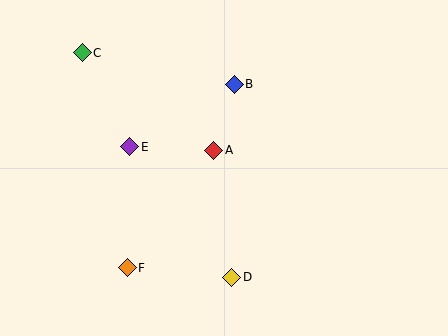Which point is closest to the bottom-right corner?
Point D is closest to the bottom-right corner.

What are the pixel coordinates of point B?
Point B is at (234, 84).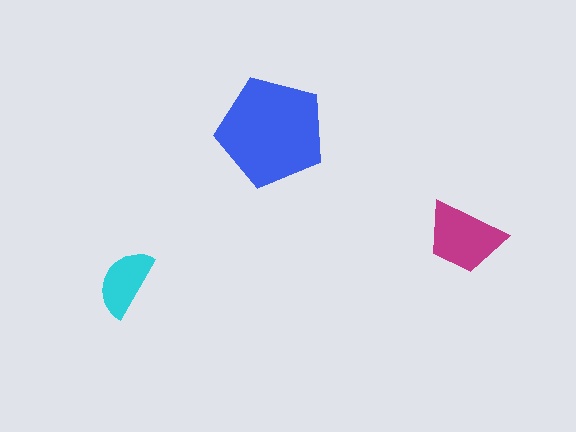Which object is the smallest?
The cyan semicircle.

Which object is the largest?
The blue pentagon.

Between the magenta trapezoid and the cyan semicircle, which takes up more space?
The magenta trapezoid.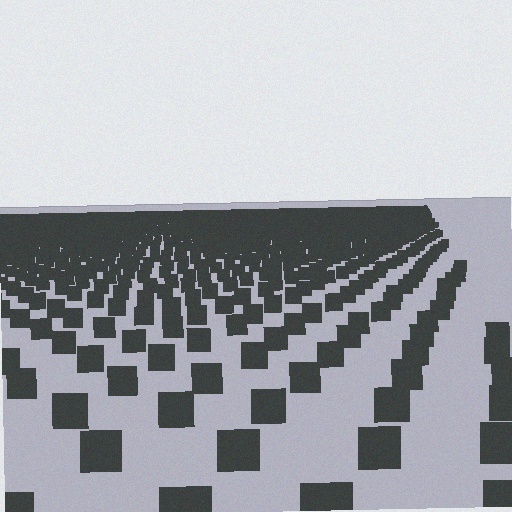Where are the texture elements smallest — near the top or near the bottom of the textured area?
Near the top.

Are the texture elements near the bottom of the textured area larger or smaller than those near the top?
Larger. Near the bottom, elements are closer to the viewer and appear at a bigger on-screen size.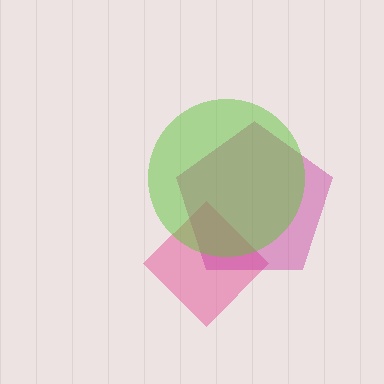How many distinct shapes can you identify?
There are 3 distinct shapes: a pink diamond, a magenta pentagon, a lime circle.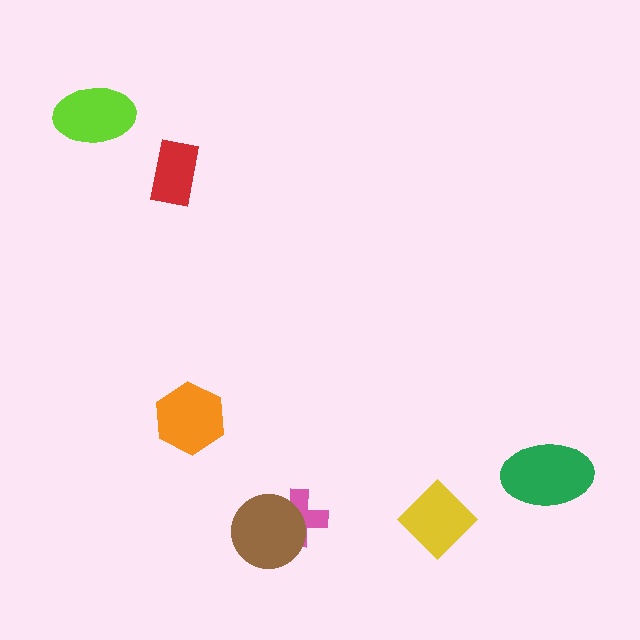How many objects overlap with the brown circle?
1 object overlaps with the brown circle.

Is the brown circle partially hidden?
No, no other shape covers it.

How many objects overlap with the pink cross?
1 object overlaps with the pink cross.